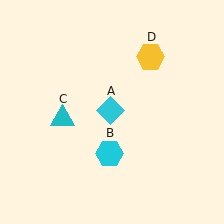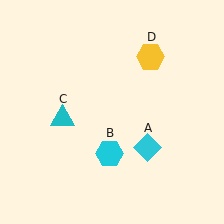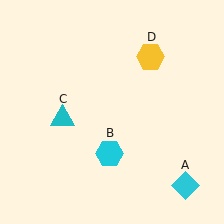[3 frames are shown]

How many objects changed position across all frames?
1 object changed position: cyan diamond (object A).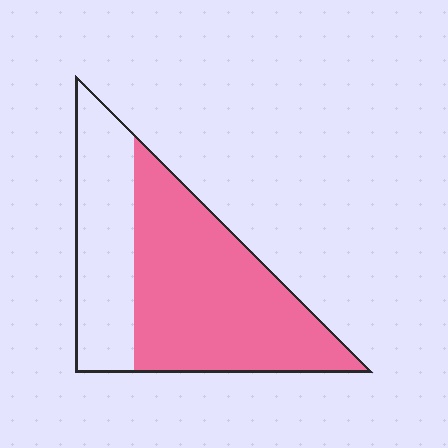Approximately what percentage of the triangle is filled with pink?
Approximately 65%.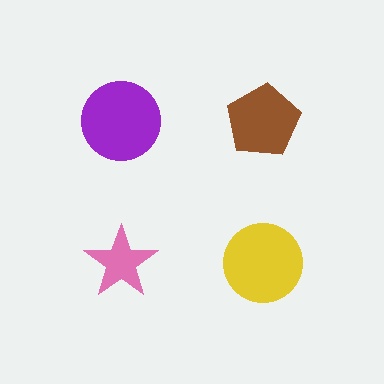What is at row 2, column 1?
A pink star.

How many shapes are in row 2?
2 shapes.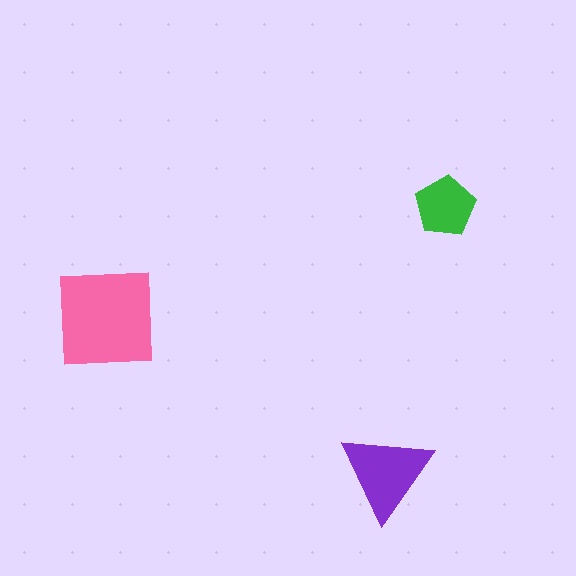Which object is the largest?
The pink square.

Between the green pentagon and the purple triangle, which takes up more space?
The purple triangle.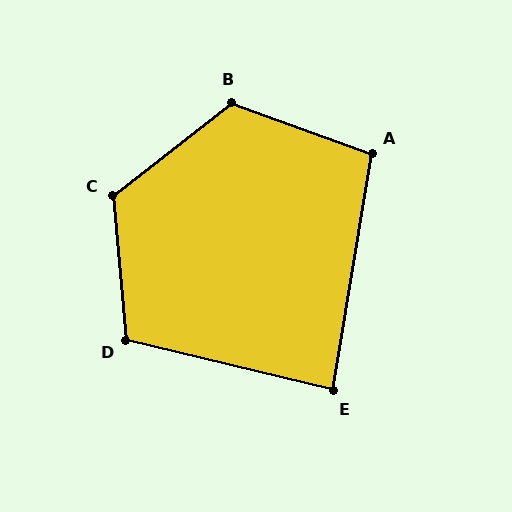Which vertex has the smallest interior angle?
E, at approximately 86 degrees.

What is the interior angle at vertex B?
Approximately 122 degrees (obtuse).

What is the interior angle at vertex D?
Approximately 109 degrees (obtuse).